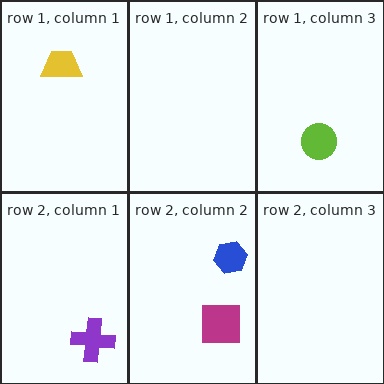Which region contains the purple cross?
The row 2, column 1 region.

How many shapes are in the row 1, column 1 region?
1.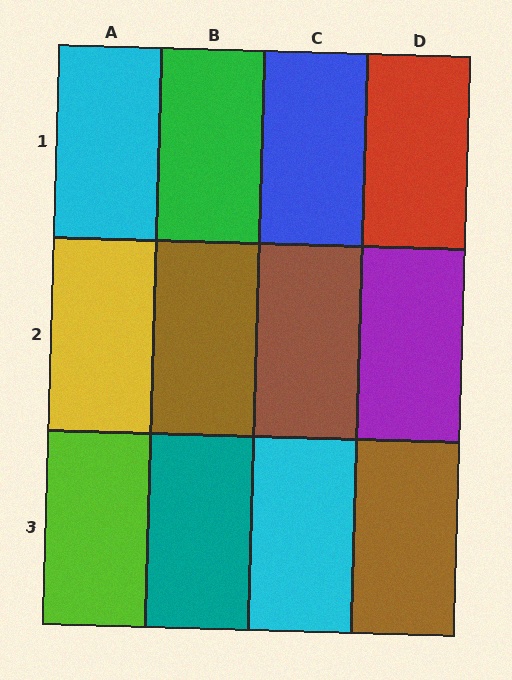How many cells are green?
1 cell is green.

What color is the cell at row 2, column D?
Purple.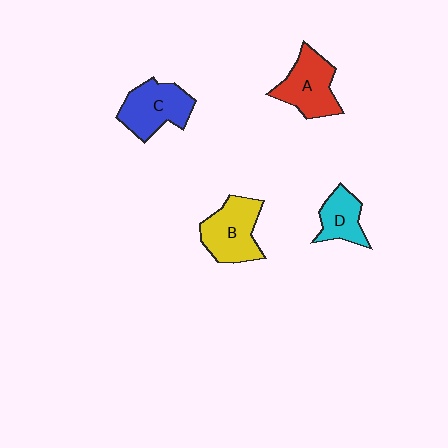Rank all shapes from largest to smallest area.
From largest to smallest: B (yellow), A (red), C (blue), D (cyan).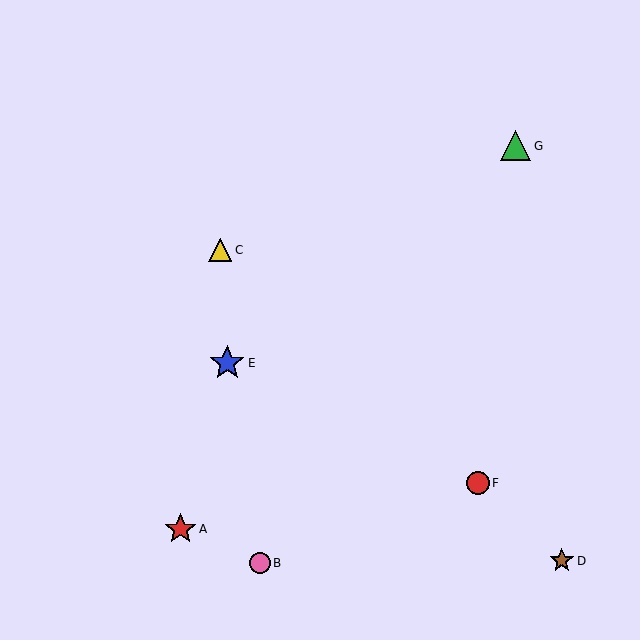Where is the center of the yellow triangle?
The center of the yellow triangle is at (220, 250).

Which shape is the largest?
The blue star (labeled E) is the largest.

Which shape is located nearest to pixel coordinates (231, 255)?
The yellow triangle (labeled C) at (220, 250) is nearest to that location.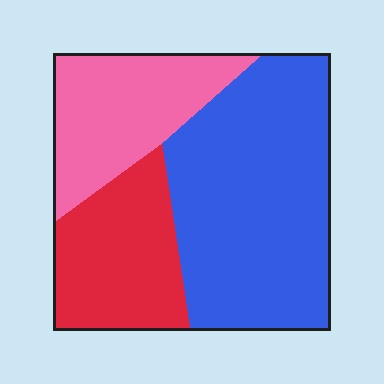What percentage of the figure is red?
Red takes up about one quarter (1/4) of the figure.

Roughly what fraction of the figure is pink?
Pink takes up about one quarter (1/4) of the figure.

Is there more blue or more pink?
Blue.